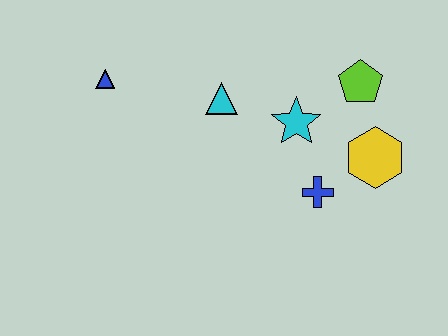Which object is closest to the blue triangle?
The cyan triangle is closest to the blue triangle.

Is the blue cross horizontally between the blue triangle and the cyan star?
No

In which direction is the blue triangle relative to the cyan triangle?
The blue triangle is to the left of the cyan triangle.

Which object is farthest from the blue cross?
The blue triangle is farthest from the blue cross.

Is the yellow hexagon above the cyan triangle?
No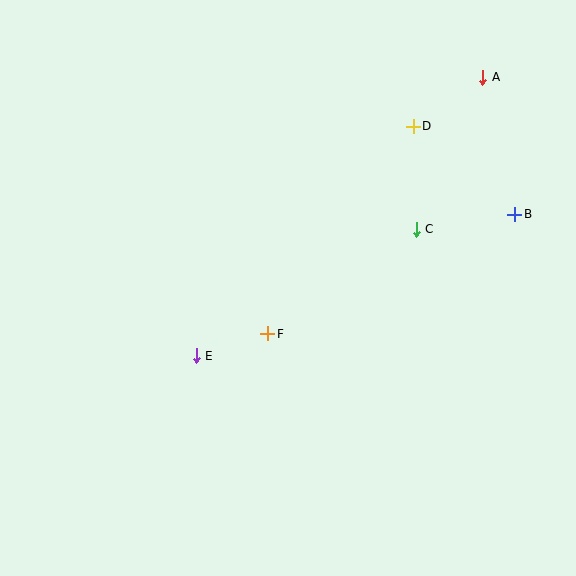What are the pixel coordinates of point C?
Point C is at (416, 229).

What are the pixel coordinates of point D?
Point D is at (413, 126).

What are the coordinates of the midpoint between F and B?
The midpoint between F and B is at (391, 274).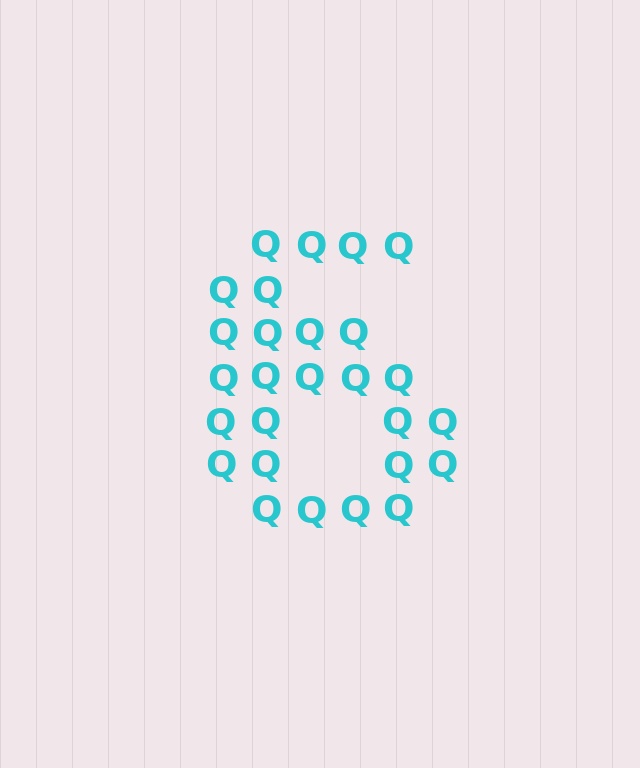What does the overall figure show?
The overall figure shows the digit 6.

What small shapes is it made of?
It is made of small letter Q's.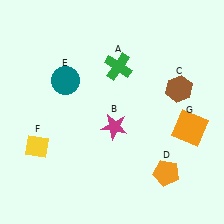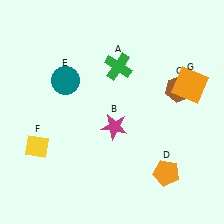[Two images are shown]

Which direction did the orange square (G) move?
The orange square (G) moved up.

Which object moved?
The orange square (G) moved up.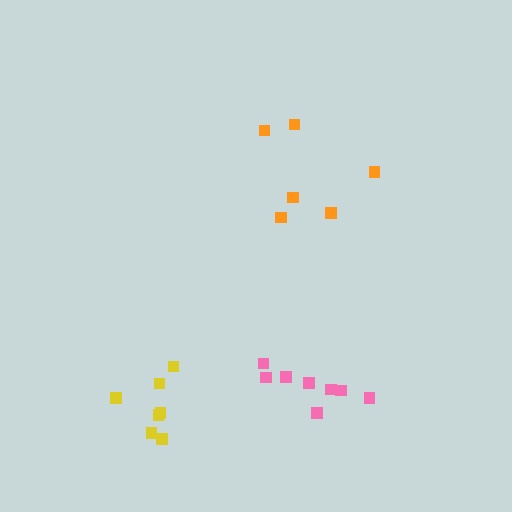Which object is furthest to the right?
The orange cluster is rightmost.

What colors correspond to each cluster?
The clusters are colored: orange, pink, yellow.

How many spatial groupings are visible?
There are 3 spatial groupings.